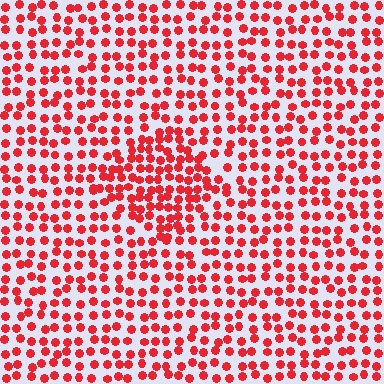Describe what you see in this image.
The image contains small red elements arranged at two different densities. A diamond-shaped region is visible where the elements are more densely packed than the surrounding area.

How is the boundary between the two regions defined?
The boundary is defined by a change in element density (approximately 1.6x ratio). All elements are the same color, size, and shape.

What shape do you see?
I see a diamond.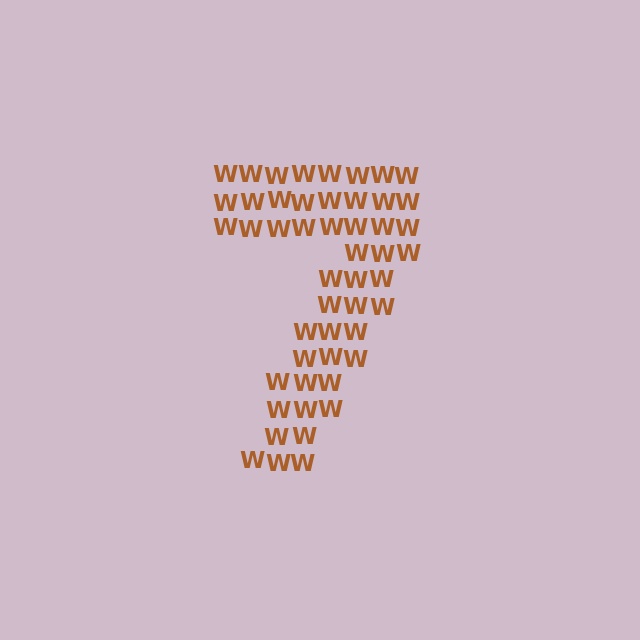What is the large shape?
The large shape is the digit 7.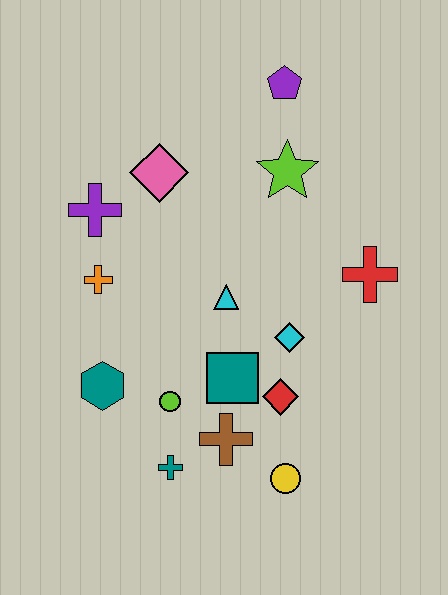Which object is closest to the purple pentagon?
The lime star is closest to the purple pentagon.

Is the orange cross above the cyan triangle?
Yes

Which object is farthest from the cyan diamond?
The purple pentagon is farthest from the cyan diamond.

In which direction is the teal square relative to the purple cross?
The teal square is below the purple cross.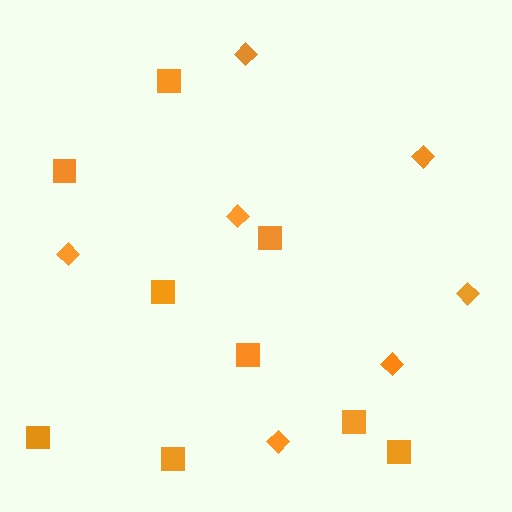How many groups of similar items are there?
There are 2 groups: one group of squares (9) and one group of diamonds (7).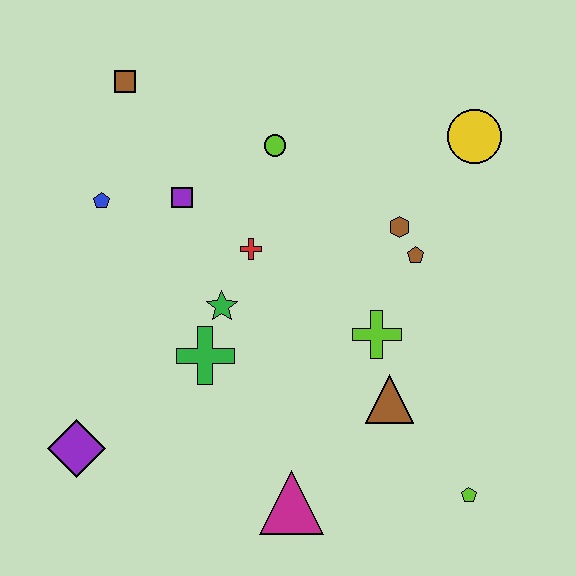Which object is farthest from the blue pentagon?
The lime pentagon is farthest from the blue pentagon.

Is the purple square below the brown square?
Yes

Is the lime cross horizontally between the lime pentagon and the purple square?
Yes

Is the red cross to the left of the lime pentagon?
Yes